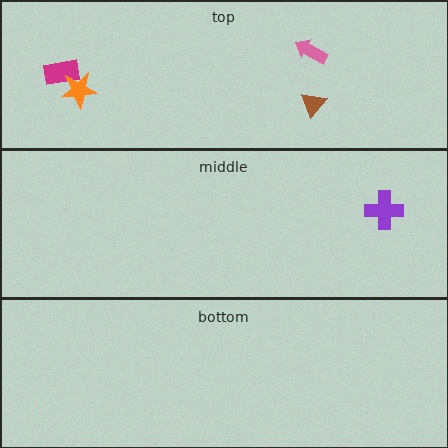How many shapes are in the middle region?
1.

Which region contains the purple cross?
The middle region.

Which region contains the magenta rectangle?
The top region.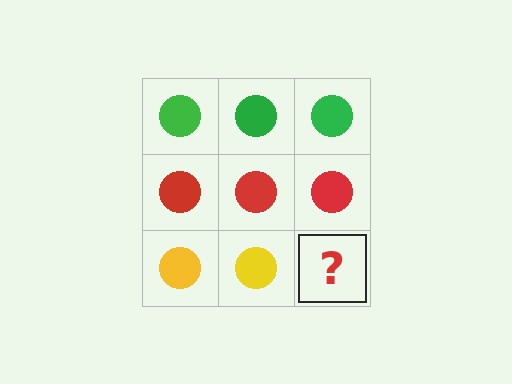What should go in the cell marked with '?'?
The missing cell should contain a yellow circle.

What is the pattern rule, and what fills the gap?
The rule is that each row has a consistent color. The gap should be filled with a yellow circle.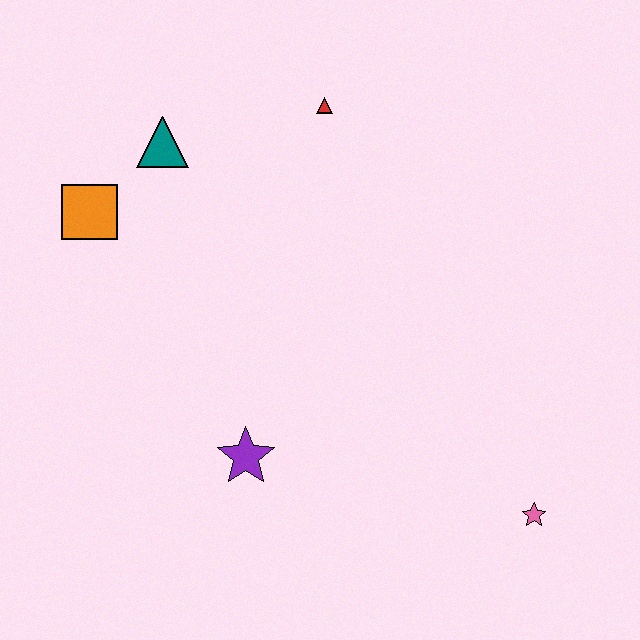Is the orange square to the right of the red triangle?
No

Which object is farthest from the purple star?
The red triangle is farthest from the purple star.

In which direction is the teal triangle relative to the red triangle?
The teal triangle is to the left of the red triangle.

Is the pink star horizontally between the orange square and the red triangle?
No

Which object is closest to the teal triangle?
The orange square is closest to the teal triangle.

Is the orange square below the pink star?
No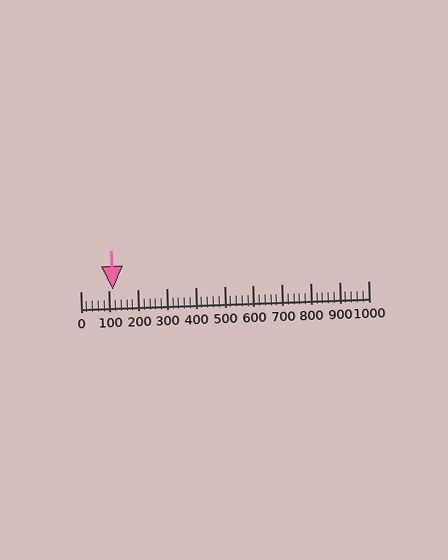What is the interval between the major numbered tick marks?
The major tick marks are spaced 100 units apart.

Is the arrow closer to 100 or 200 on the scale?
The arrow is closer to 100.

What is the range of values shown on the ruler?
The ruler shows values from 0 to 1000.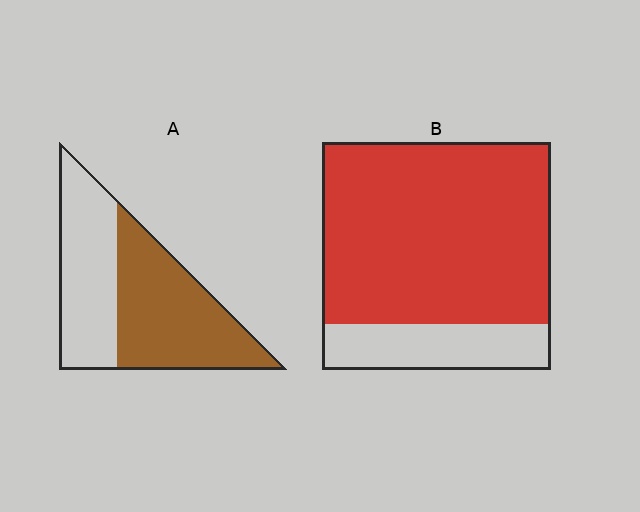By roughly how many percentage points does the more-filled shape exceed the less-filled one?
By roughly 25 percentage points (B over A).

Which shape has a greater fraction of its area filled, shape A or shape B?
Shape B.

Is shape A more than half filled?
Yes.